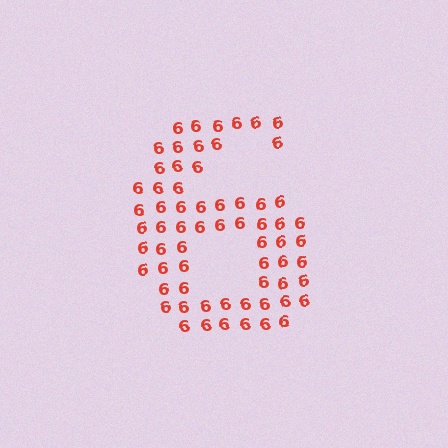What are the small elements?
The small elements are digit 6's.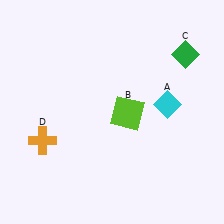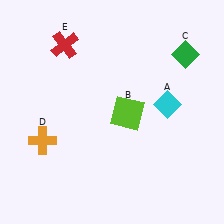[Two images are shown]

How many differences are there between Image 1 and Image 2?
There is 1 difference between the two images.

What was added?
A red cross (E) was added in Image 2.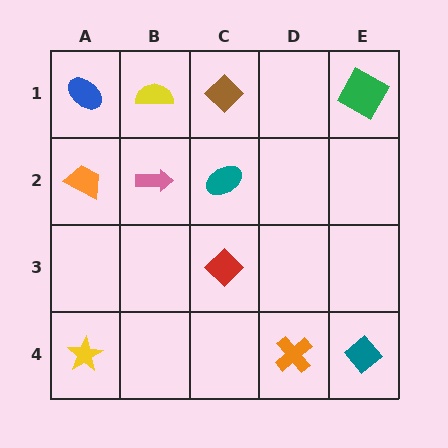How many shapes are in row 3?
1 shape.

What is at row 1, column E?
A green square.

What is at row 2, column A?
An orange trapezoid.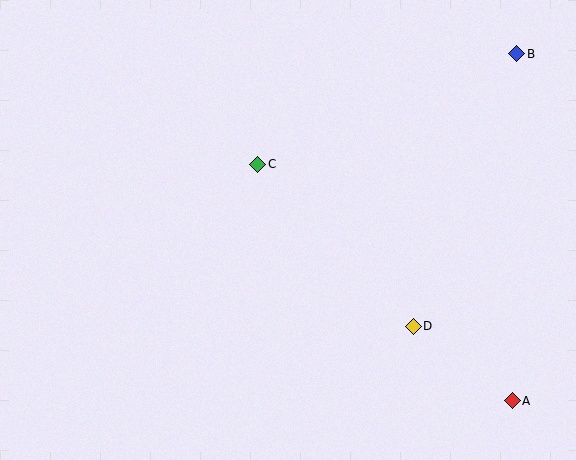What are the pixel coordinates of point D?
Point D is at (413, 326).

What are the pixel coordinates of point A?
Point A is at (512, 401).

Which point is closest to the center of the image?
Point C at (258, 164) is closest to the center.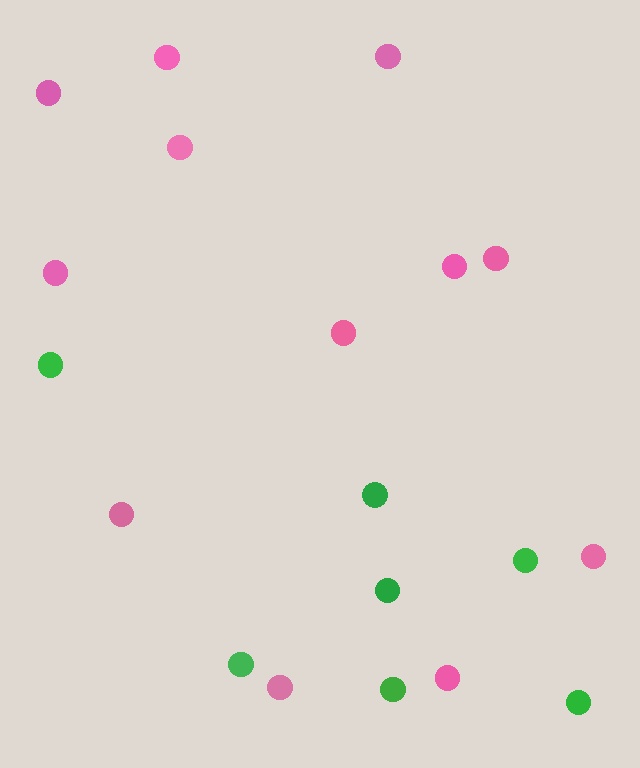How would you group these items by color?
There are 2 groups: one group of pink circles (12) and one group of green circles (7).